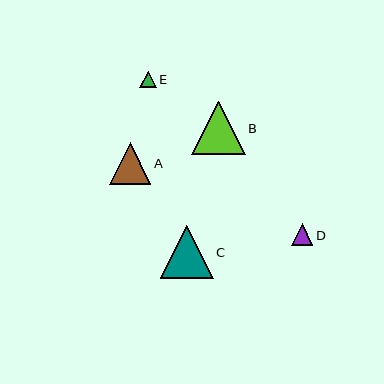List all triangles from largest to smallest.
From largest to smallest: B, C, A, D, E.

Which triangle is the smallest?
Triangle E is the smallest with a size of approximately 16 pixels.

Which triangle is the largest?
Triangle B is the largest with a size of approximately 54 pixels.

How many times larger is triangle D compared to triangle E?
Triangle D is approximately 1.3 times the size of triangle E.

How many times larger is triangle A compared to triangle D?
Triangle A is approximately 1.9 times the size of triangle D.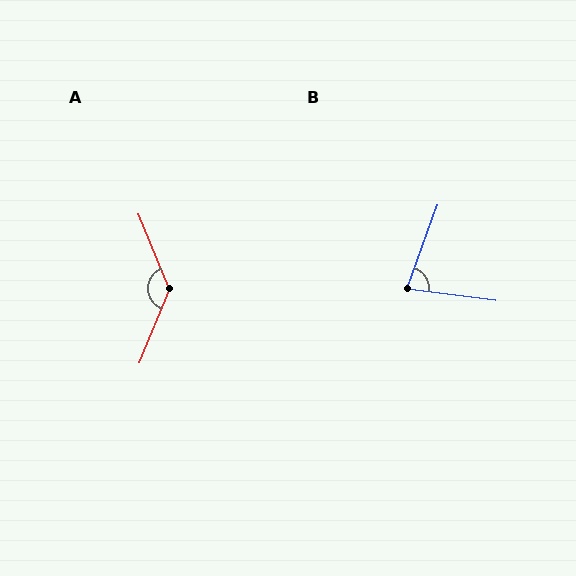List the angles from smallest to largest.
B (78°), A (135°).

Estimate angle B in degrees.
Approximately 78 degrees.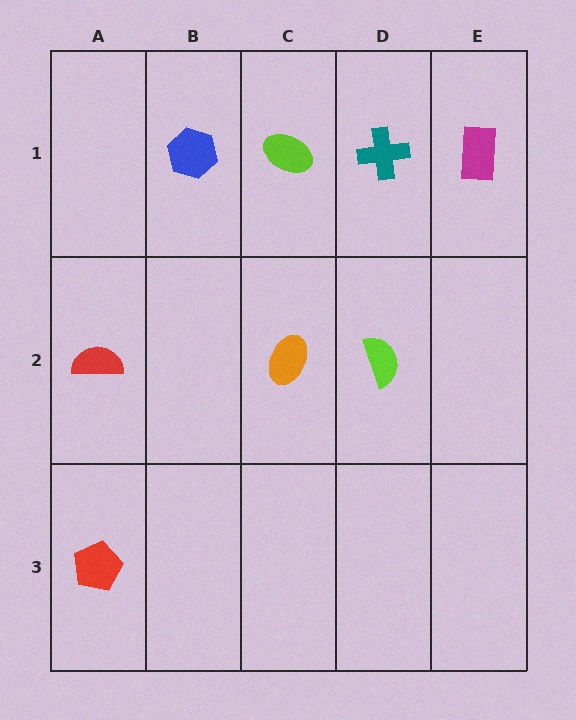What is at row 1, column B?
A blue hexagon.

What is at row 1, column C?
A lime ellipse.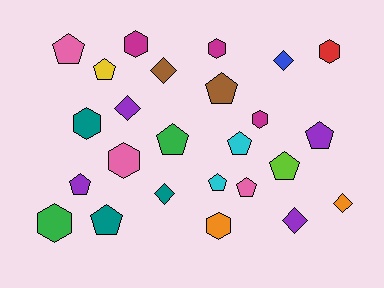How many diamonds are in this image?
There are 6 diamonds.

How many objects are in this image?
There are 25 objects.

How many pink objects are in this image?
There are 3 pink objects.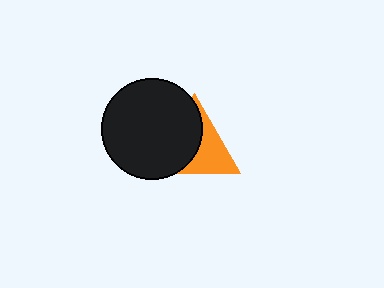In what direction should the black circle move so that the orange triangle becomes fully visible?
The black circle should move left. That is the shortest direction to clear the overlap and leave the orange triangle fully visible.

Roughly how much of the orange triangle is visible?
About half of it is visible (roughly 45%).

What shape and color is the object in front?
The object in front is a black circle.